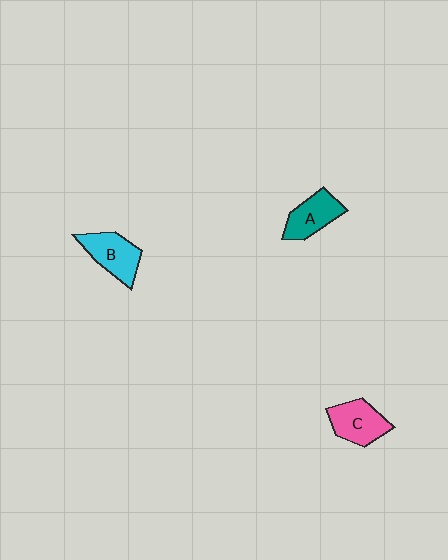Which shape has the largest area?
Shape B (cyan).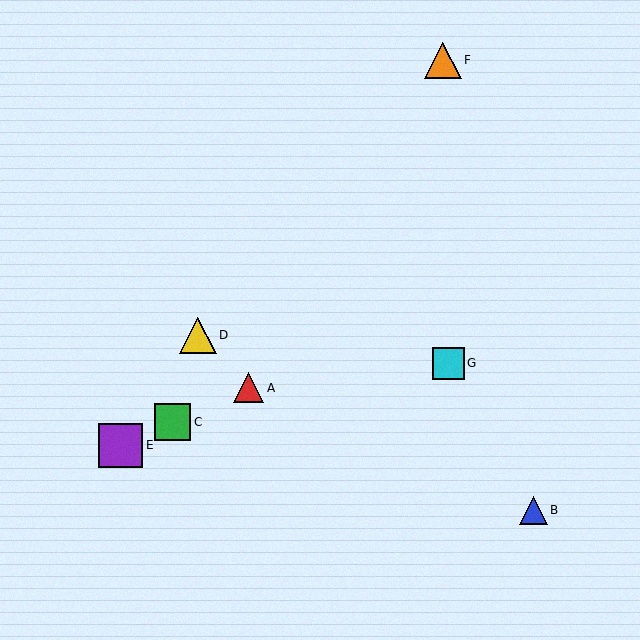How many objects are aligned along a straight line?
3 objects (A, C, E) are aligned along a straight line.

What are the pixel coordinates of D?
Object D is at (198, 335).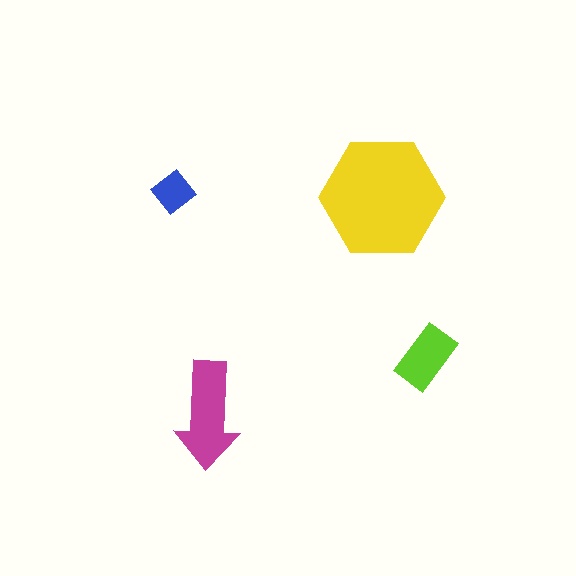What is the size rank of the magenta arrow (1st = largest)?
2nd.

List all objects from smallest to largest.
The blue diamond, the lime rectangle, the magenta arrow, the yellow hexagon.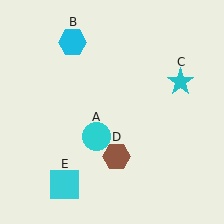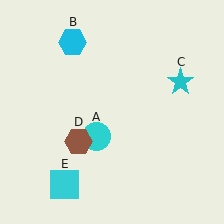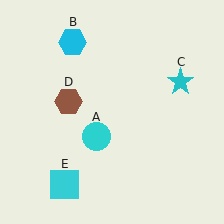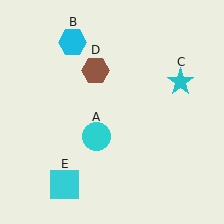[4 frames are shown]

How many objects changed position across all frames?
1 object changed position: brown hexagon (object D).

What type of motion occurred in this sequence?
The brown hexagon (object D) rotated clockwise around the center of the scene.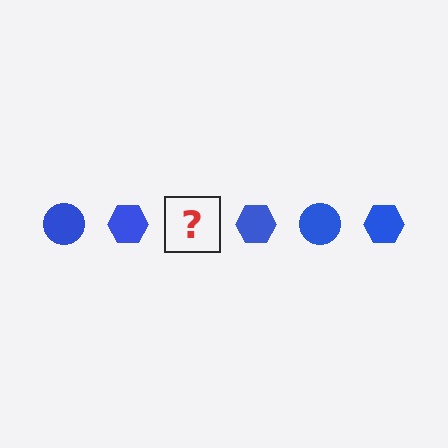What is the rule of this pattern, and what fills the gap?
The rule is that the pattern cycles through circle, hexagon shapes in blue. The gap should be filled with a blue circle.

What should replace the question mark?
The question mark should be replaced with a blue circle.